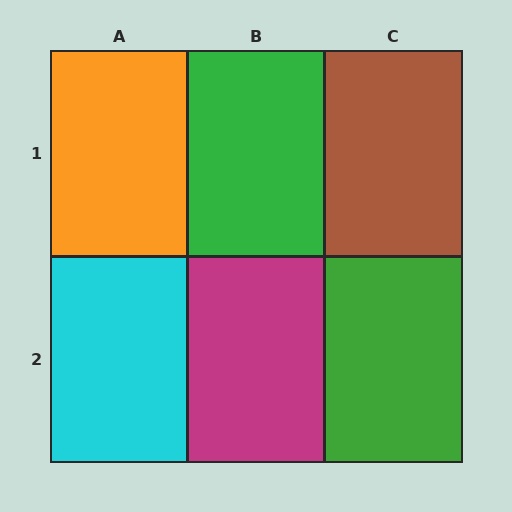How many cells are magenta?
1 cell is magenta.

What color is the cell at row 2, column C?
Green.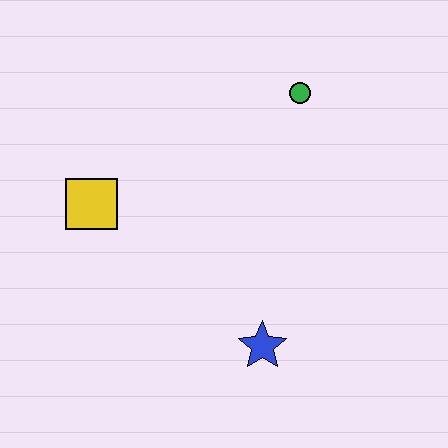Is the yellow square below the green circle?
Yes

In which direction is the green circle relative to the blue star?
The green circle is above the blue star.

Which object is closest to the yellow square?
The blue star is closest to the yellow square.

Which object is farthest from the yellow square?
The green circle is farthest from the yellow square.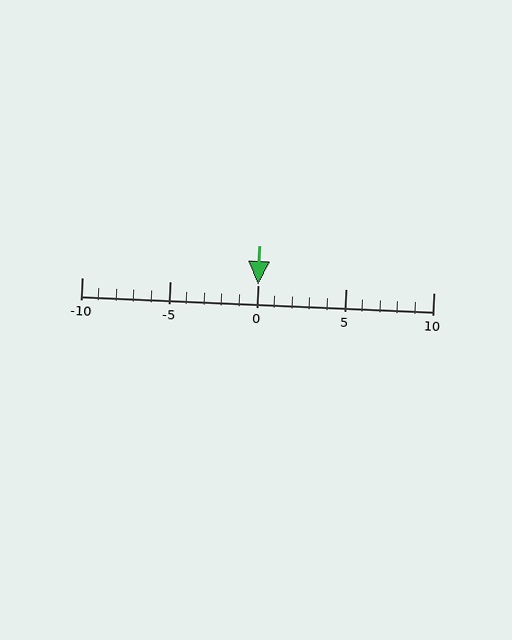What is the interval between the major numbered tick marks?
The major tick marks are spaced 5 units apart.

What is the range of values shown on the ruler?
The ruler shows values from -10 to 10.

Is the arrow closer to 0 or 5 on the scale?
The arrow is closer to 0.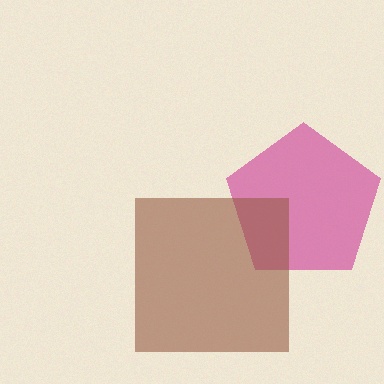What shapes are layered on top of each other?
The layered shapes are: a magenta pentagon, a brown square.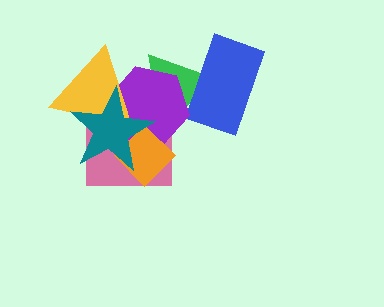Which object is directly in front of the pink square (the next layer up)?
The purple hexagon is directly in front of the pink square.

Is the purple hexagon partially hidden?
Yes, it is partially covered by another shape.